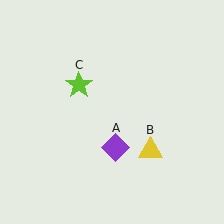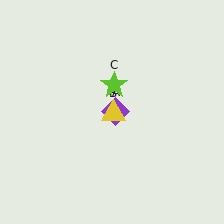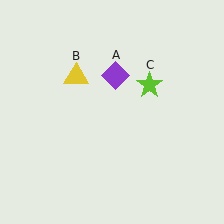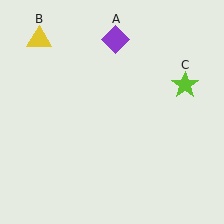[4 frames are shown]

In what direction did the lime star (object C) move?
The lime star (object C) moved right.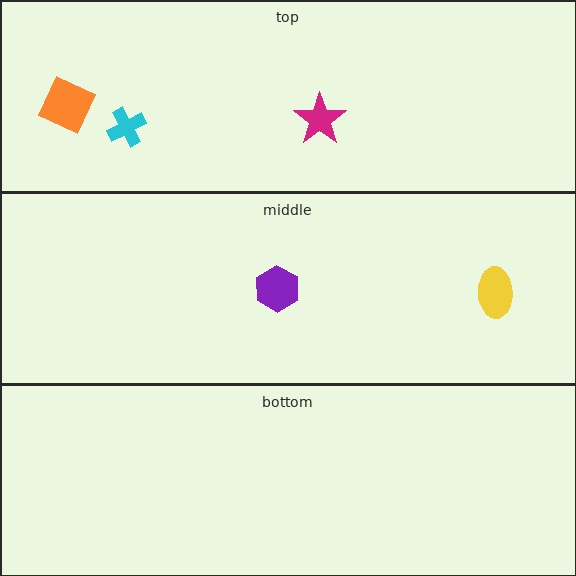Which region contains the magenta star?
The top region.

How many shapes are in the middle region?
2.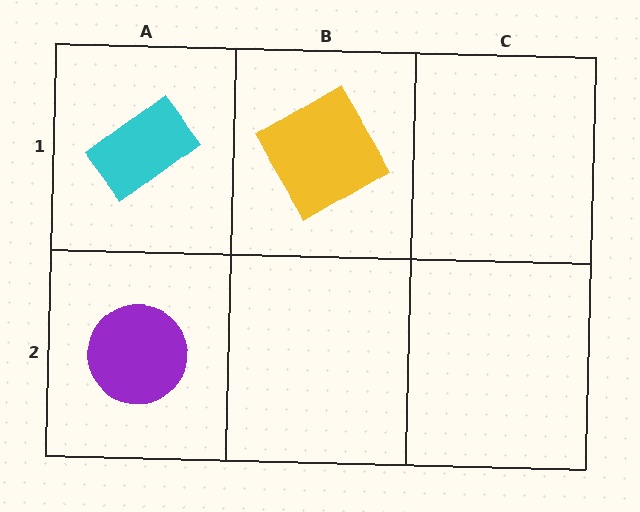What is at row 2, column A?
A purple circle.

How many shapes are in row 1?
2 shapes.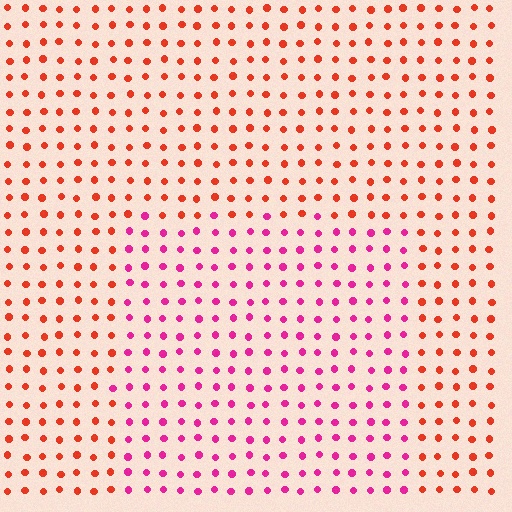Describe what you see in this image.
The image is filled with small red elements in a uniform arrangement. A rectangle-shaped region is visible where the elements are tinted to a slightly different hue, forming a subtle color boundary.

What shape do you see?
I see a rectangle.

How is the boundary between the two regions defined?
The boundary is defined purely by a slight shift in hue (about 44 degrees). Spacing, size, and orientation are identical on both sides.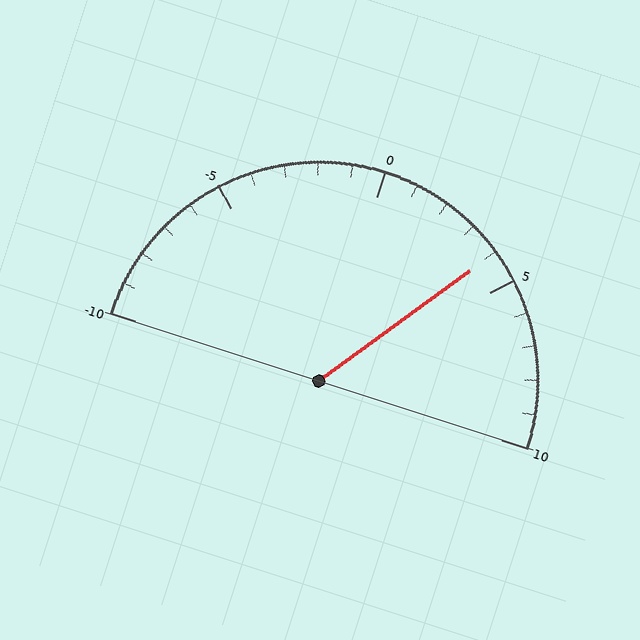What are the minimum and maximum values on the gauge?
The gauge ranges from -10 to 10.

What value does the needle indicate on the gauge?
The needle indicates approximately 4.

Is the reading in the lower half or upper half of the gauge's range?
The reading is in the upper half of the range (-10 to 10).